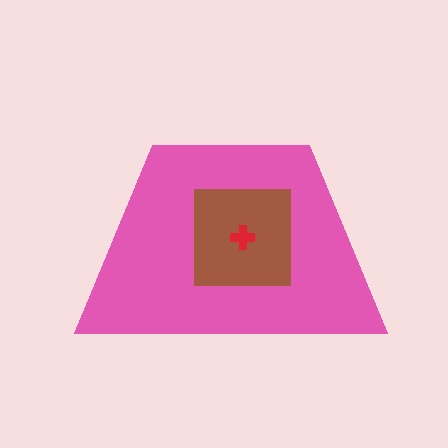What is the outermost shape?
The pink trapezoid.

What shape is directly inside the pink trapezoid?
The brown square.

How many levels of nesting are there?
3.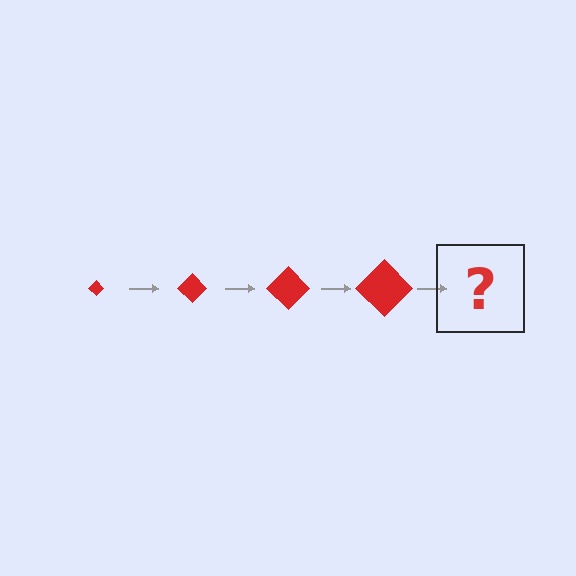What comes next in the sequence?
The next element should be a red diamond, larger than the previous one.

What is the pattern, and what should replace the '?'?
The pattern is that the diamond gets progressively larger each step. The '?' should be a red diamond, larger than the previous one.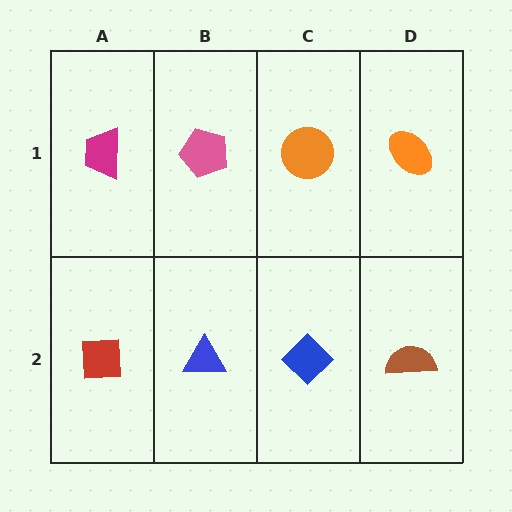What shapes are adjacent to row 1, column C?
A blue diamond (row 2, column C), a pink pentagon (row 1, column B), an orange ellipse (row 1, column D).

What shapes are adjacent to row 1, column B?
A blue triangle (row 2, column B), a magenta trapezoid (row 1, column A), an orange circle (row 1, column C).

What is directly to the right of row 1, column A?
A pink pentagon.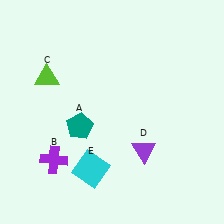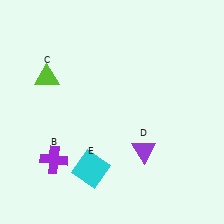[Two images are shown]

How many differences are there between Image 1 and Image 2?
There is 1 difference between the two images.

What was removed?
The teal pentagon (A) was removed in Image 2.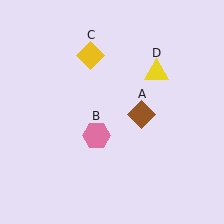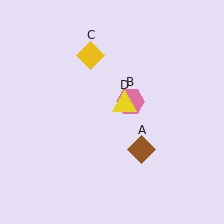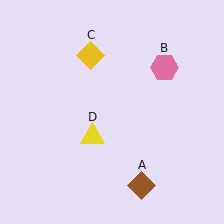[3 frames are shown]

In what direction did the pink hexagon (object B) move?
The pink hexagon (object B) moved up and to the right.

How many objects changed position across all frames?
3 objects changed position: brown diamond (object A), pink hexagon (object B), yellow triangle (object D).